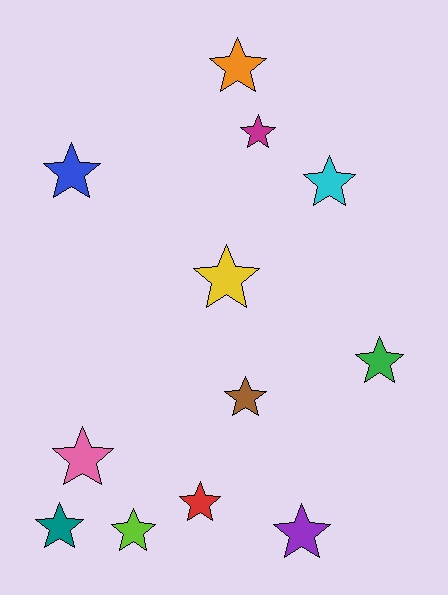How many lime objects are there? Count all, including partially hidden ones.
There is 1 lime object.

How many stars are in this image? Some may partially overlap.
There are 12 stars.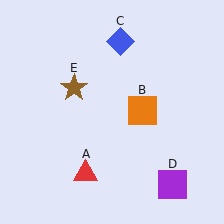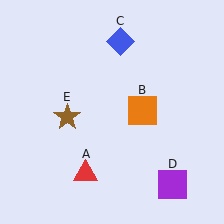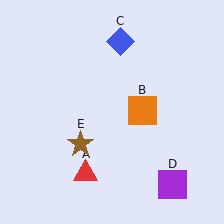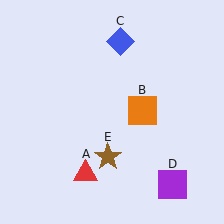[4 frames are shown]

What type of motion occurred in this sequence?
The brown star (object E) rotated counterclockwise around the center of the scene.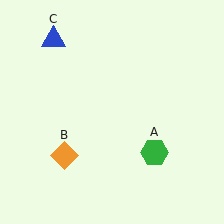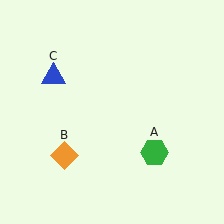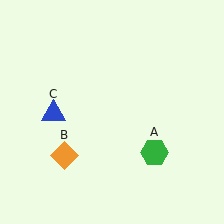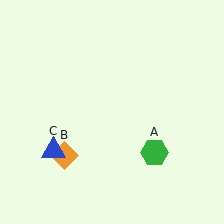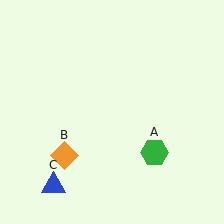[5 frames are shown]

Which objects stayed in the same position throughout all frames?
Green hexagon (object A) and orange diamond (object B) remained stationary.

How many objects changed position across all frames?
1 object changed position: blue triangle (object C).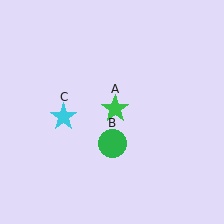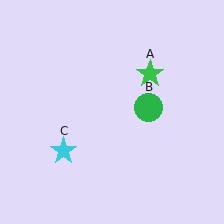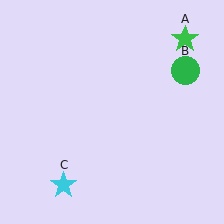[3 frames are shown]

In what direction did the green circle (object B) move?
The green circle (object B) moved up and to the right.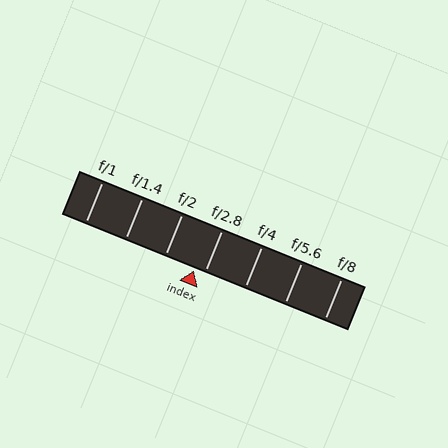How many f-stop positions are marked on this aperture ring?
There are 7 f-stop positions marked.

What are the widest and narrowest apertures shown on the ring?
The widest aperture shown is f/1 and the narrowest is f/8.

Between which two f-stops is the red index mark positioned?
The index mark is between f/2 and f/2.8.